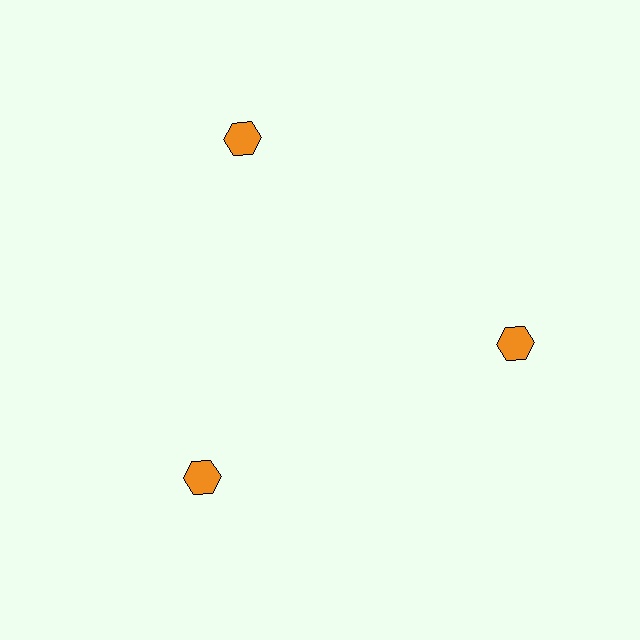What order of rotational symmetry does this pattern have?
This pattern has 3-fold rotational symmetry.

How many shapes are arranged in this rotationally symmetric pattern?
There are 3 shapes, arranged in 3 groups of 1.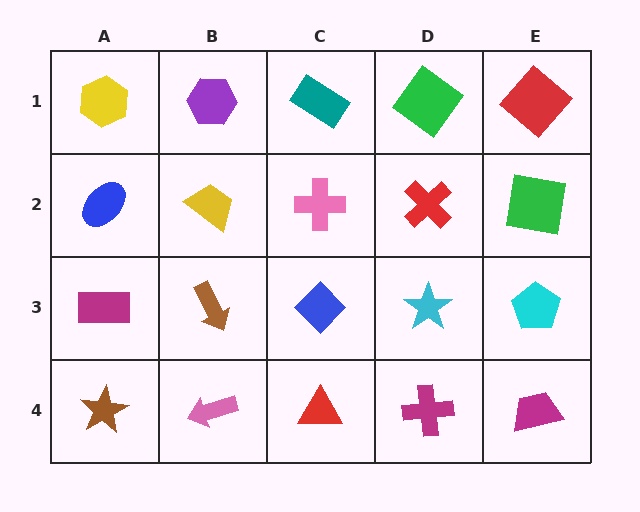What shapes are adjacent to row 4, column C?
A blue diamond (row 3, column C), a pink arrow (row 4, column B), a magenta cross (row 4, column D).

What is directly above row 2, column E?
A red diamond.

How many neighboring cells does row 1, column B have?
3.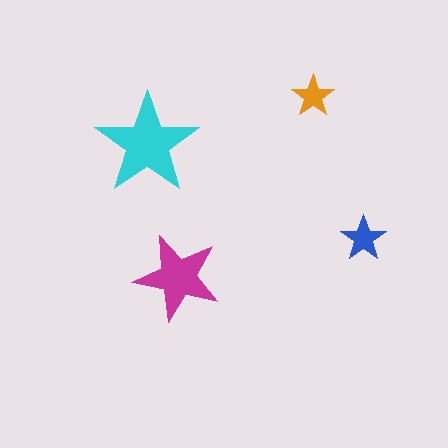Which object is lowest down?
The magenta star is bottommost.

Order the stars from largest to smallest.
the cyan one, the magenta one, the blue one, the orange one.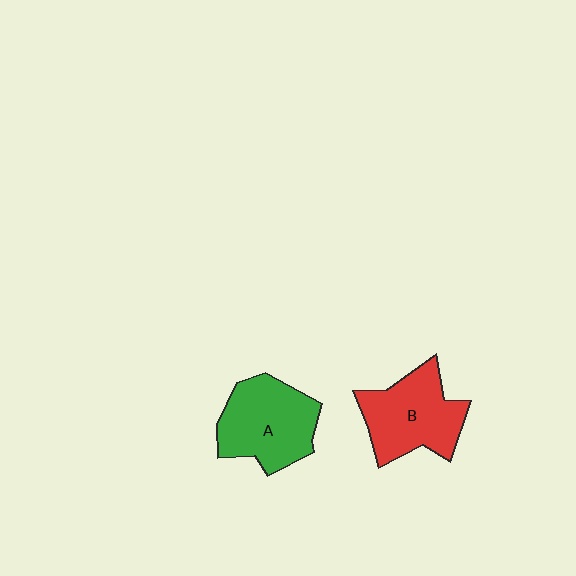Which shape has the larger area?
Shape A (green).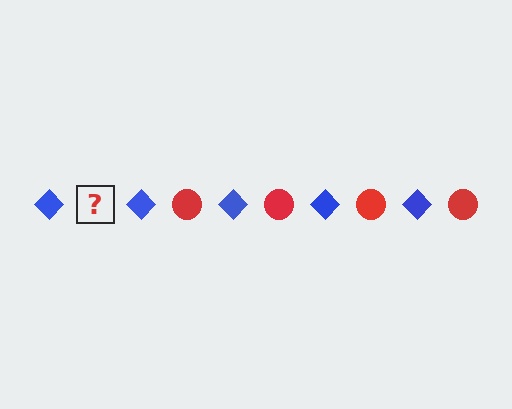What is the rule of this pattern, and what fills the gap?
The rule is that the pattern alternates between blue diamond and red circle. The gap should be filled with a red circle.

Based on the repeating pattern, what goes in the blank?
The blank should be a red circle.